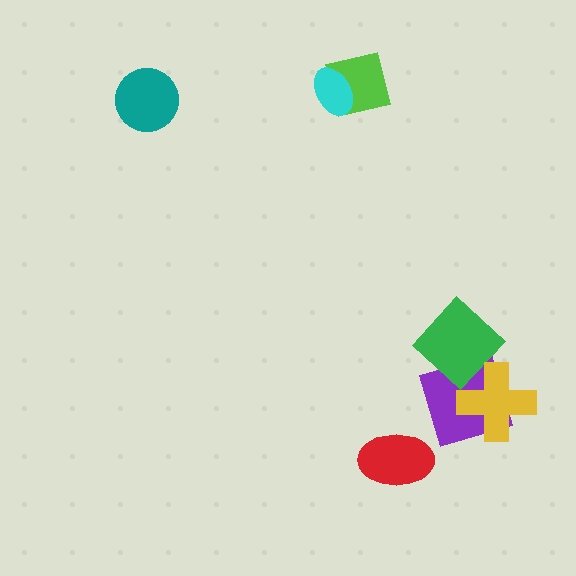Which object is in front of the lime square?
The cyan ellipse is in front of the lime square.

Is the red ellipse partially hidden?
No, no other shape covers it.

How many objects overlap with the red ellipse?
0 objects overlap with the red ellipse.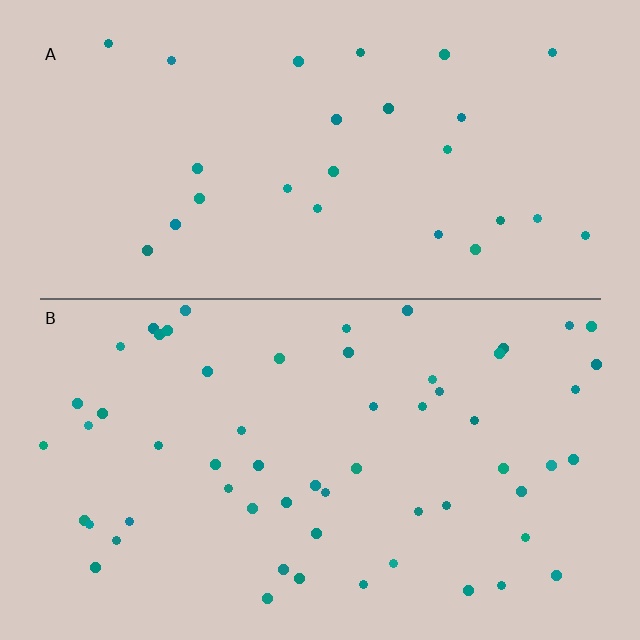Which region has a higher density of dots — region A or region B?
B (the bottom).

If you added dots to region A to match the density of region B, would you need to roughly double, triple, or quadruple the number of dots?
Approximately double.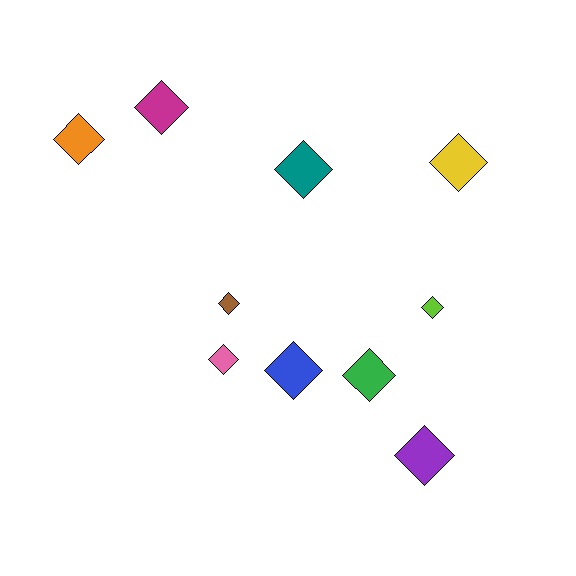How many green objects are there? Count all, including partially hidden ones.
There is 1 green object.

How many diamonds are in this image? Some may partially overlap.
There are 10 diamonds.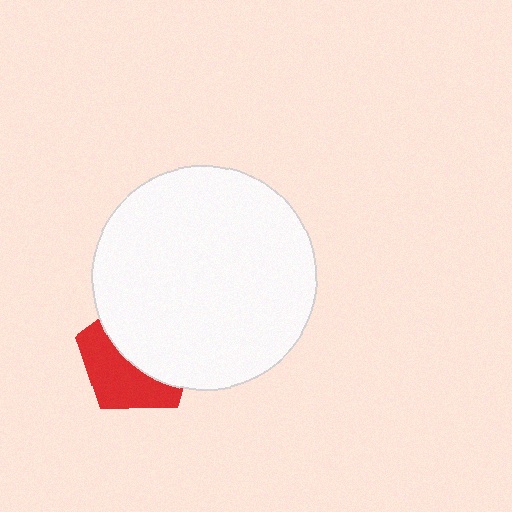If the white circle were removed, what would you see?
You would see the complete red pentagon.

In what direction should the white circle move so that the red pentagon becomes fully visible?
The white circle should move toward the upper-right. That is the shortest direction to clear the overlap and leave the red pentagon fully visible.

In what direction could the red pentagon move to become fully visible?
The red pentagon could move toward the lower-left. That would shift it out from behind the white circle entirely.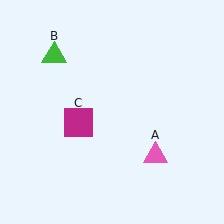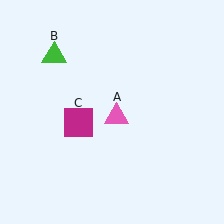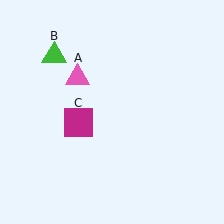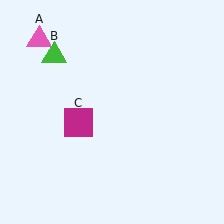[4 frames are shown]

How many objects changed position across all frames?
1 object changed position: pink triangle (object A).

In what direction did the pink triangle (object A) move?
The pink triangle (object A) moved up and to the left.